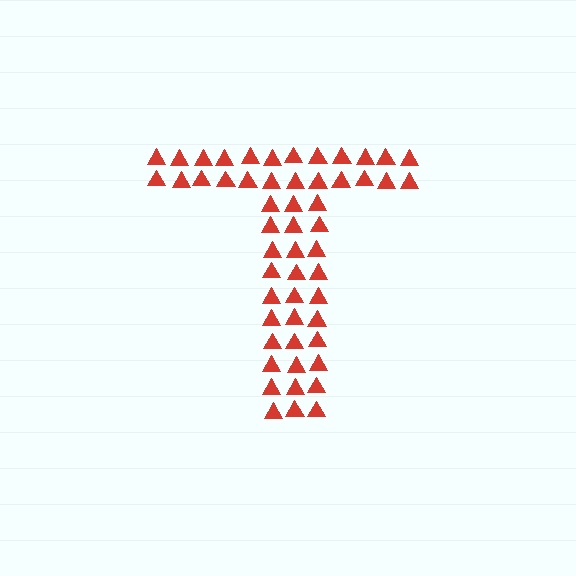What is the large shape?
The large shape is the letter T.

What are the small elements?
The small elements are triangles.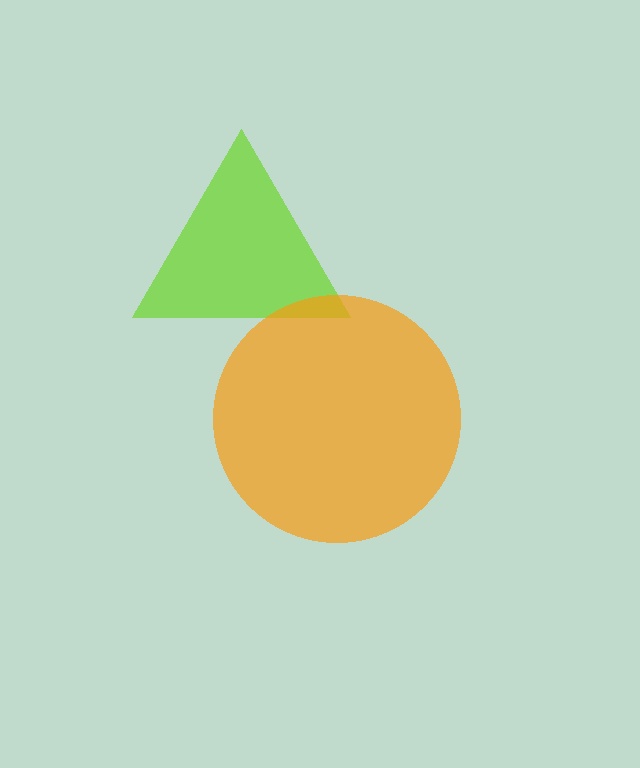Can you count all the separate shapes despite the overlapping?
Yes, there are 2 separate shapes.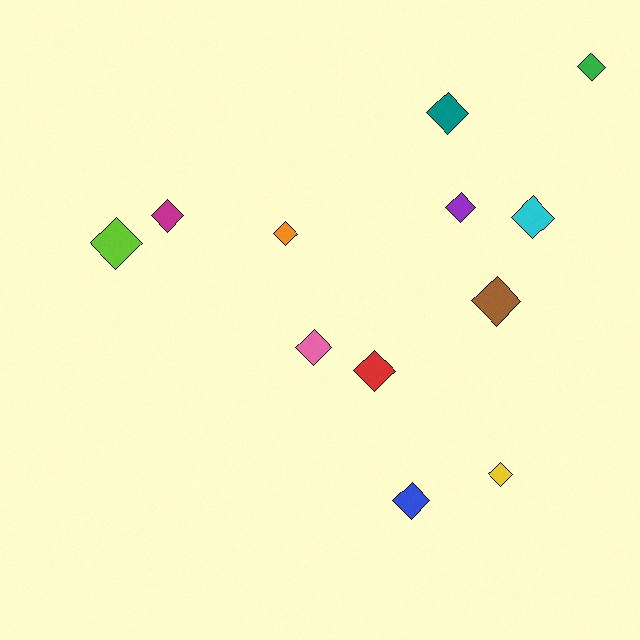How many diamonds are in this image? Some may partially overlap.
There are 12 diamonds.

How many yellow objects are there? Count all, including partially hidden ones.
There is 1 yellow object.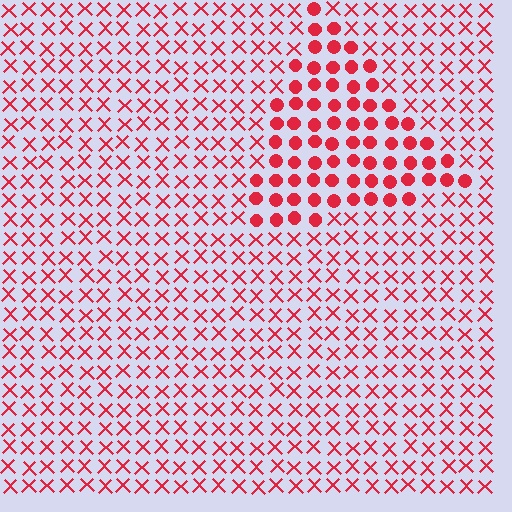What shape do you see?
I see a triangle.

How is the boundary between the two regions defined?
The boundary is defined by a change in element shape: circles inside vs. X marks outside. All elements share the same color and spacing.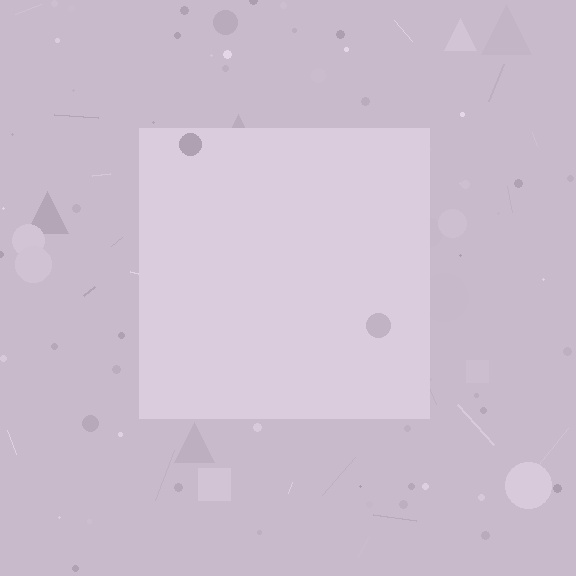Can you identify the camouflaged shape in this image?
The camouflaged shape is a square.